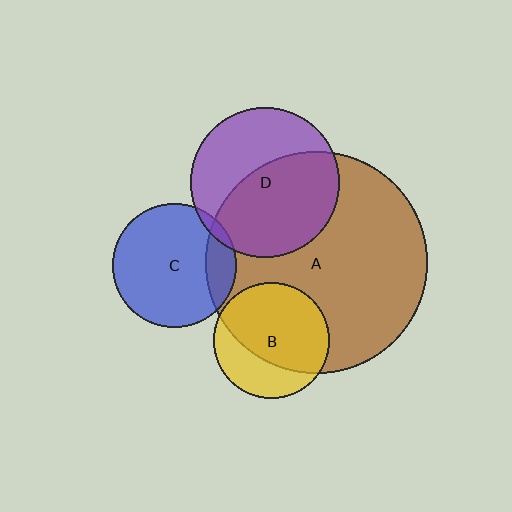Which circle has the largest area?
Circle A (brown).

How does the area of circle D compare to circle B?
Approximately 1.7 times.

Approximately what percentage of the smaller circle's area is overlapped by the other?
Approximately 70%.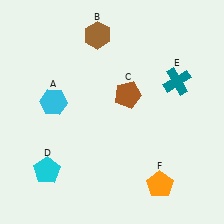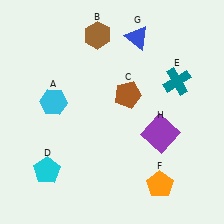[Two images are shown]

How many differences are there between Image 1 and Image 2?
There are 2 differences between the two images.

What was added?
A blue triangle (G), a purple square (H) were added in Image 2.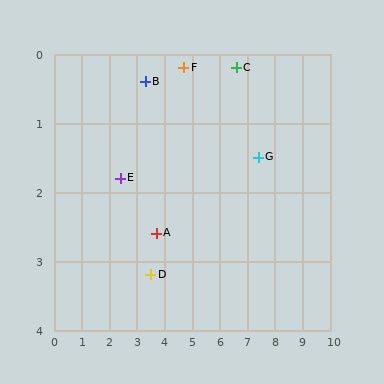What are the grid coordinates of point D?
Point D is at approximately (3.5, 3.2).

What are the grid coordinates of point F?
Point F is at approximately (4.7, 0.2).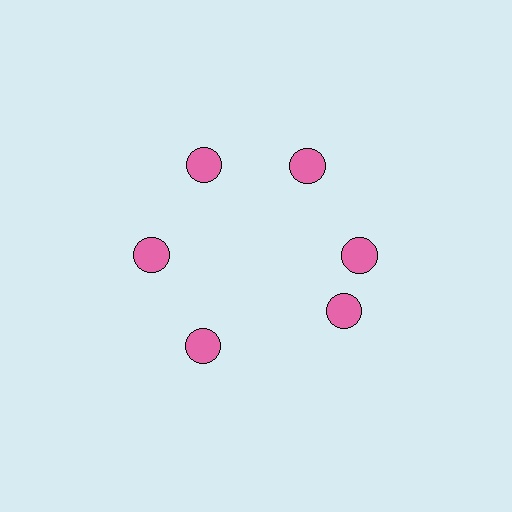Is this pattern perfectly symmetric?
No. The 6 pink circles are arranged in a ring, but one element near the 5 o'clock position is rotated out of alignment along the ring, breaking the 6-fold rotational symmetry.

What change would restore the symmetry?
The symmetry would be restored by rotating it back into even spacing with its neighbors so that all 6 circles sit at equal angles and equal distance from the center.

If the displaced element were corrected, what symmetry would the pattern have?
It would have 6-fold rotational symmetry — the pattern would map onto itself every 60 degrees.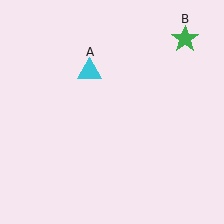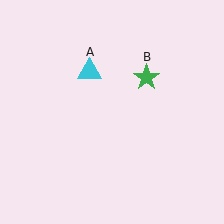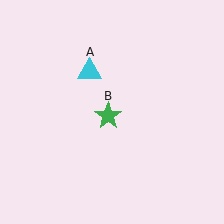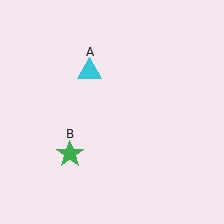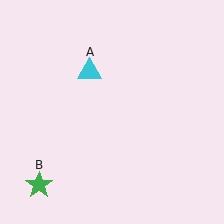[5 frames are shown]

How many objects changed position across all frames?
1 object changed position: green star (object B).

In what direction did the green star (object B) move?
The green star (object B) moved down and to the left.